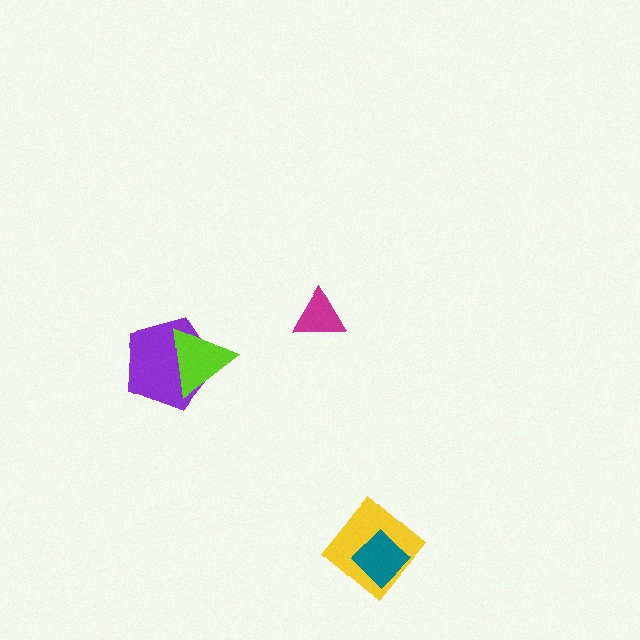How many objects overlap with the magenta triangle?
0 objects overlap with the magenta triangle.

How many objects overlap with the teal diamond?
1 object overlaps with the teal diamond.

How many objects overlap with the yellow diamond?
1 object overlaps with the yellow diamond.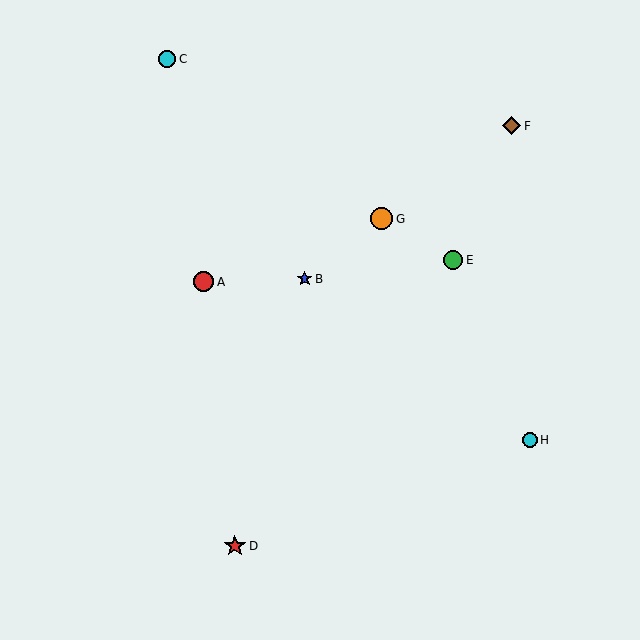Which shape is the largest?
The orange circle (labeled G) is the largest.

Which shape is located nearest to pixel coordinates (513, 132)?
The brown diamond (labeled F) at (512, 126) is nearest to that location.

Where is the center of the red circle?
The center of the red circle is at (204, 282).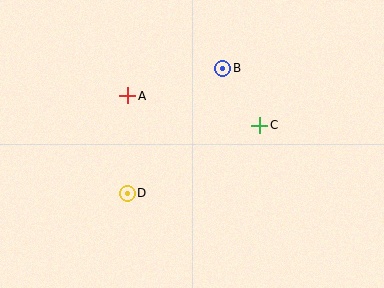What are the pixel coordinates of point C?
Point C is at (260, 125).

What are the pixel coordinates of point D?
Point D is at (127, 193).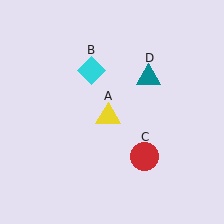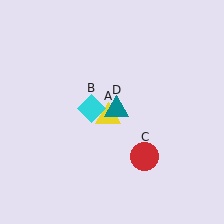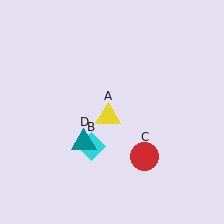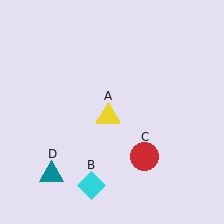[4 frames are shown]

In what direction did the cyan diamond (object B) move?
The cyan diamond (object B) moved down.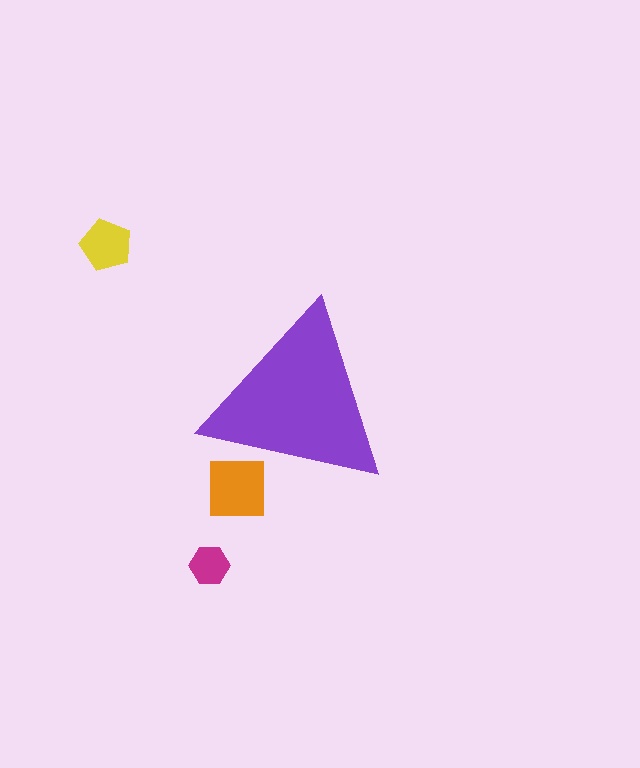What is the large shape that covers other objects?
A purple triangle.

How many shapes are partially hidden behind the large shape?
1 shape is partially hidden.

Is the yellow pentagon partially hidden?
No, the yellow pentagon is fully visible.